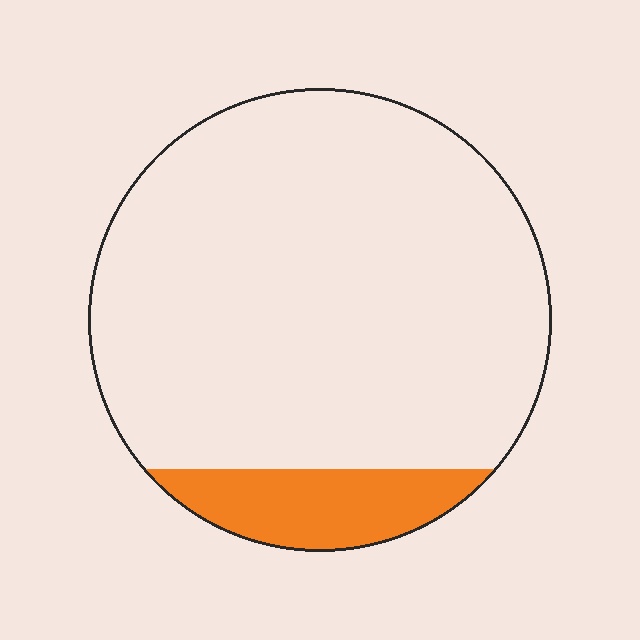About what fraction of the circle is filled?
About one eighth (1/8).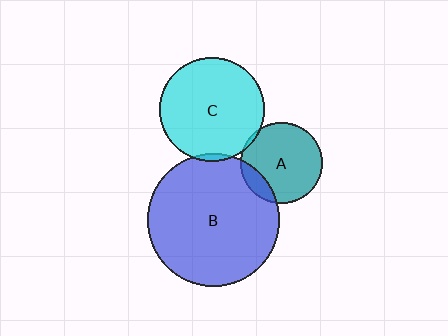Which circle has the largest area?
Circle B (blue).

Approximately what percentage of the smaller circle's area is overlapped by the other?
Approximately 15%.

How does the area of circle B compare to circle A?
Approximately 2.6 times.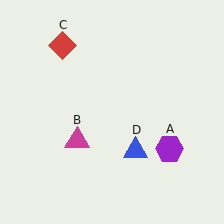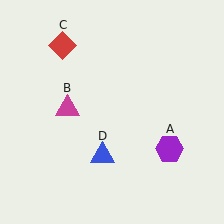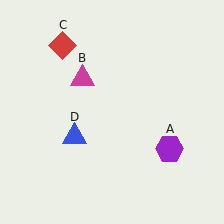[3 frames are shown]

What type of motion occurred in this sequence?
The magenta triangle (object B), blue triangle (object D) rotated clockwise around the center of the scene.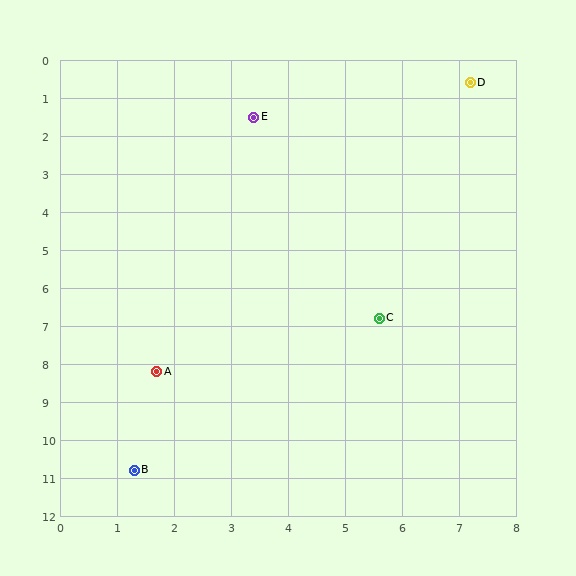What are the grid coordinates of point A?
Point A is at approximately (1.7, 8.2).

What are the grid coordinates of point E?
Point E is at approximately (3.4, 1.5).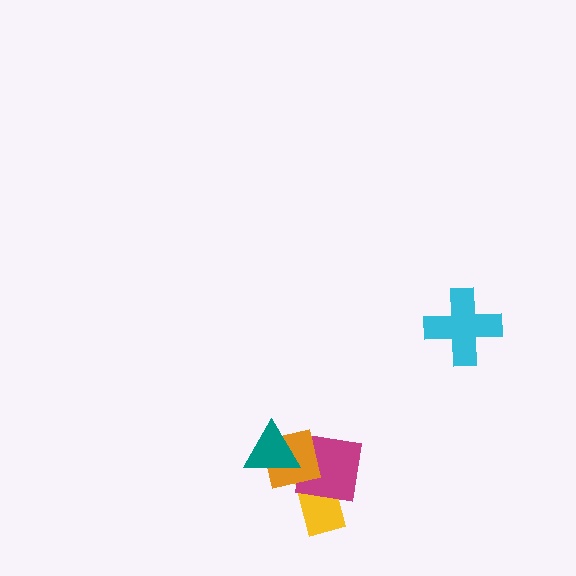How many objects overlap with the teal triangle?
2 objects overlap with the teal triangle.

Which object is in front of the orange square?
The teal triangle is in front of the orange square.